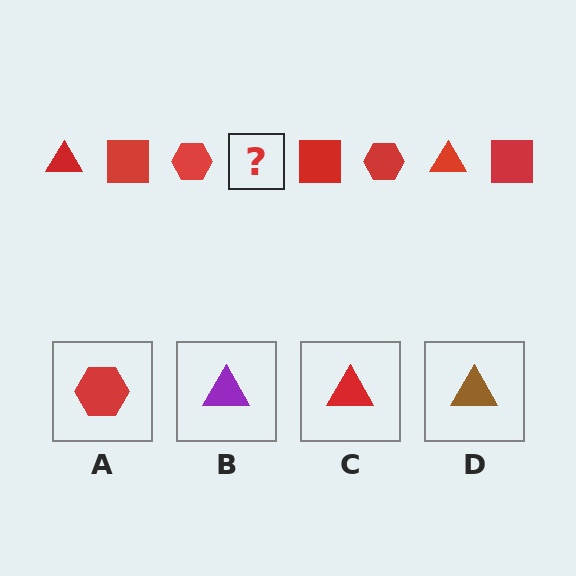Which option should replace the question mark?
Option C.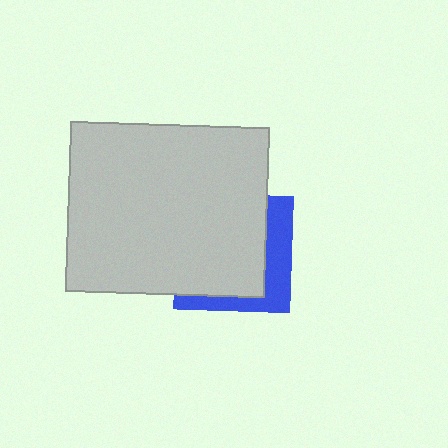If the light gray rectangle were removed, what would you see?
You would see the complete blue square.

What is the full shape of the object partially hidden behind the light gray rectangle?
The partially hidden object is a blue square.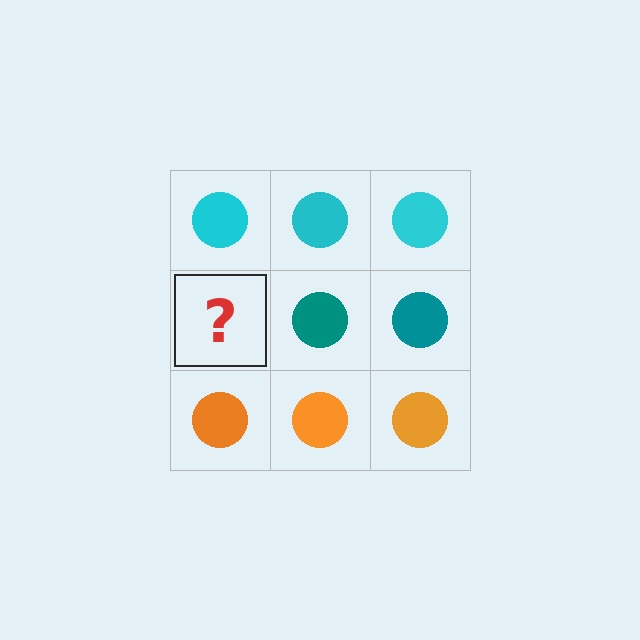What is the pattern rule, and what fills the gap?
The rule is that each row has a consistent color. The gap should be filled with a teal circle.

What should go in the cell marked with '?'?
The missing cell should contain a teal circle.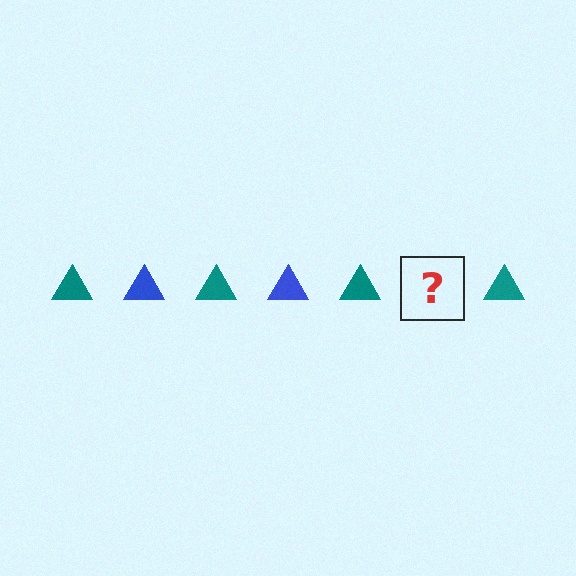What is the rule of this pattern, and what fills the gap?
The rule is that the pattern cycles through teal, blue triangles. The gap should be filled with a blue triangle.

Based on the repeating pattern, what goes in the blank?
The blank should be a blue triangle.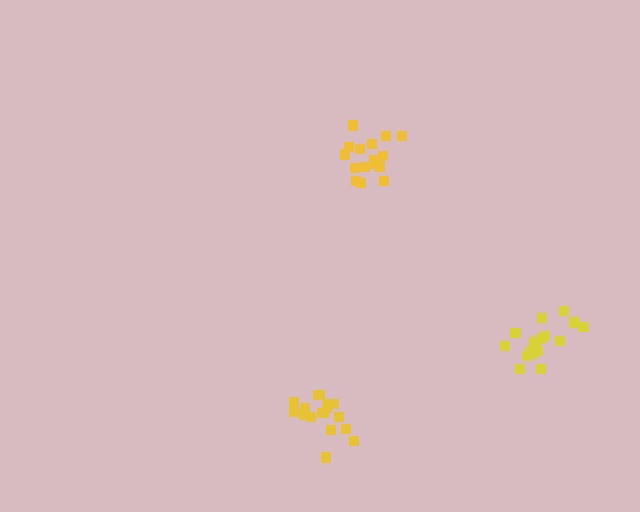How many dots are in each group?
Group 1: 17 dots, Group 2: 17 dots, Group 3: 17 dots (51 total).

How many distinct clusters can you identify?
There are 3 distinct clusters.